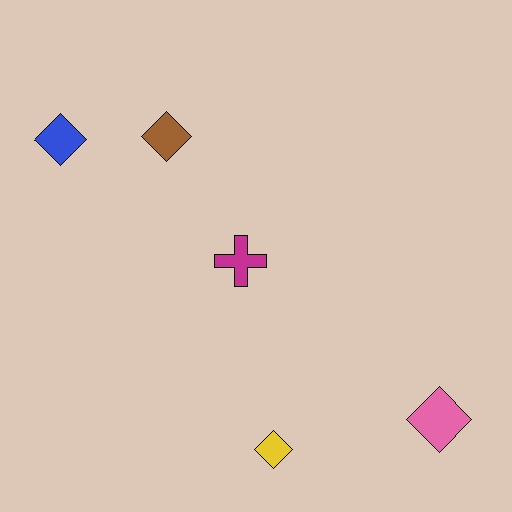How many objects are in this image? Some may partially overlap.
There are 5 objects.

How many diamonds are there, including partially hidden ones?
There are 4 diamonds.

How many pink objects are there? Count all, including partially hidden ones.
There is 1 pink object.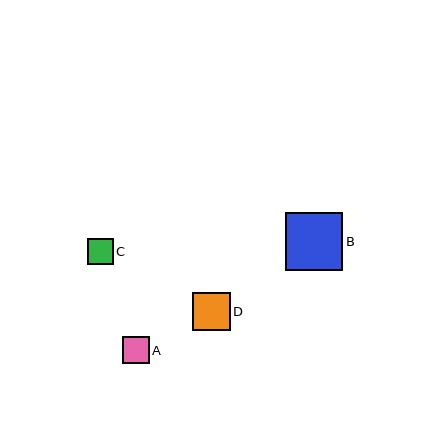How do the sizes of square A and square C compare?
Square A and square C are approximately the same size.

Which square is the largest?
Square B is the largest with a size of approximately 57 pixels.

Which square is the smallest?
Square C is the smallest with a size of approximately 26 pixels.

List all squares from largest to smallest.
From largest to smallest: B, D, A, C.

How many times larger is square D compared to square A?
Square D is approximately 1.4 times the size of square A.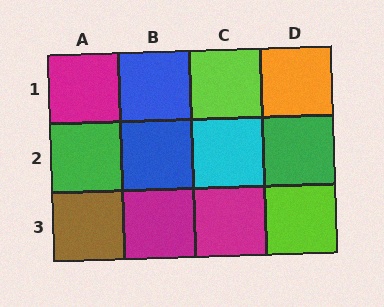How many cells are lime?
2 cells are lime.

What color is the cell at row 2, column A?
Green.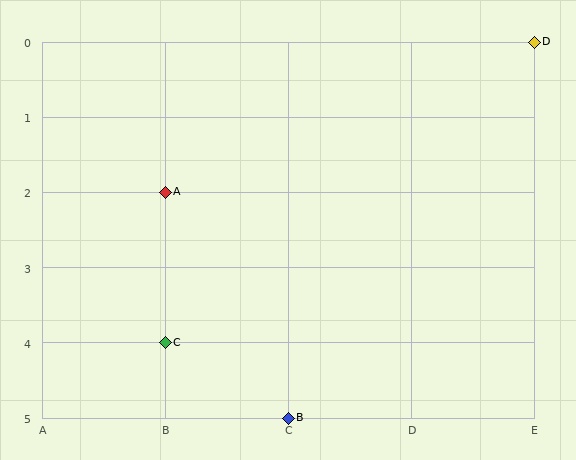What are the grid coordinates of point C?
Point C is at grid coordinates (B, 4).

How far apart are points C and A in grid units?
Points C and A are 2 rows apart.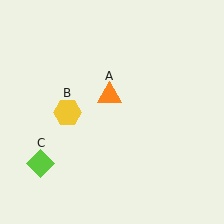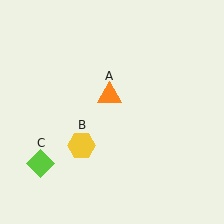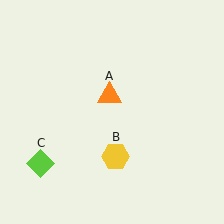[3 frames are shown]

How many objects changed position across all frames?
1 object changed position: yellow hexagon (object B).